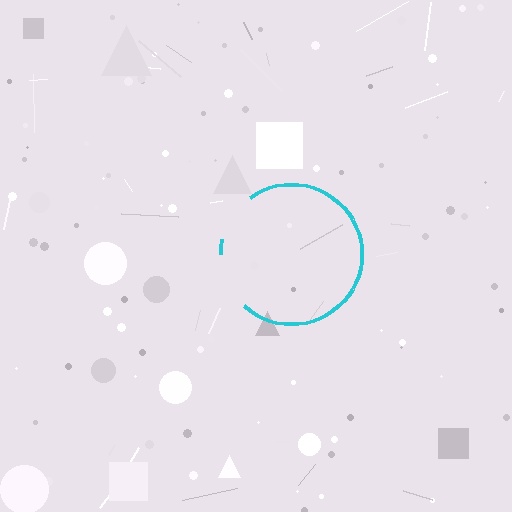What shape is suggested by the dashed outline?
The dashed outline suggests a circle.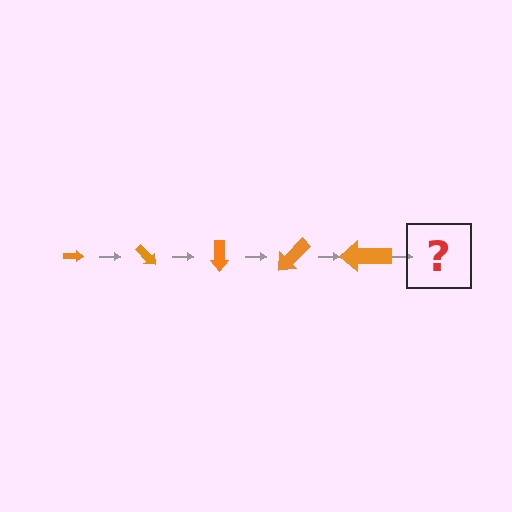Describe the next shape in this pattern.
It should be an arrow, larger than the previous one and rotated 225 degrees from the start.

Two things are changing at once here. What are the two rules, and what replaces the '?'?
The two rules are that the arrow grows larger each step and it rotates 45 degrees each step. The '?' should be an arrow, larger than the previous one and rotated 225 degrees from the start.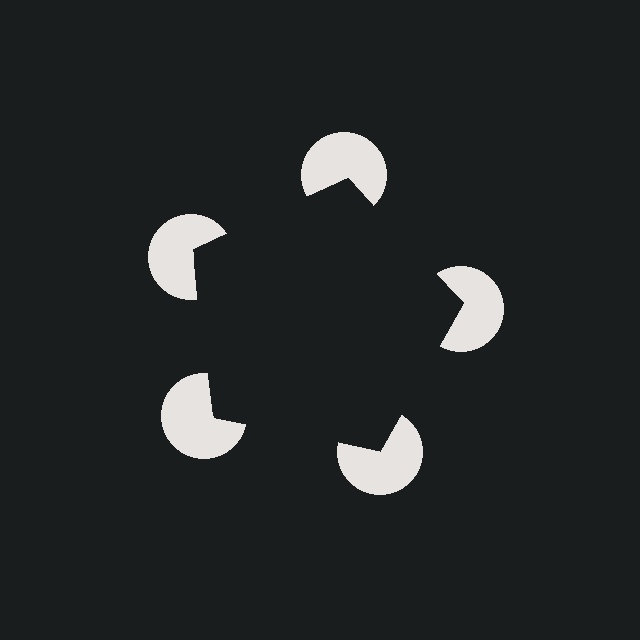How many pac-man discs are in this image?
There are 5 — one at each vertex of the illusory pentagon.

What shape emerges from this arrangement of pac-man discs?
An illusory pentagon — its edges are inferred from the aligned wedge cuts in the pac-man discs, not physically drawn.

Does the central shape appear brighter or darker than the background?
It typically appears slightly darker than the background, even though no actual brightness change is drawn.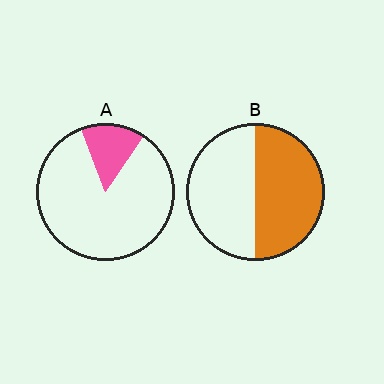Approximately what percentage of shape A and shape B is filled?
A is approximately 15% and B is approximately 50%.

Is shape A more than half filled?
No.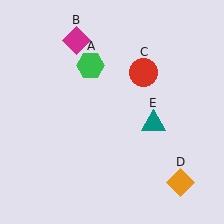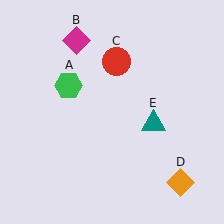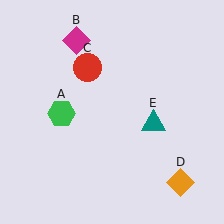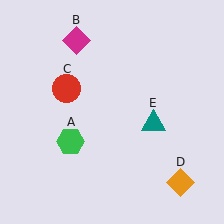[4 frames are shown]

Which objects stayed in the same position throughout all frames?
Magenta diamond (object B) and orange diamond (object D) and teal triangle (object E) remained stationary.